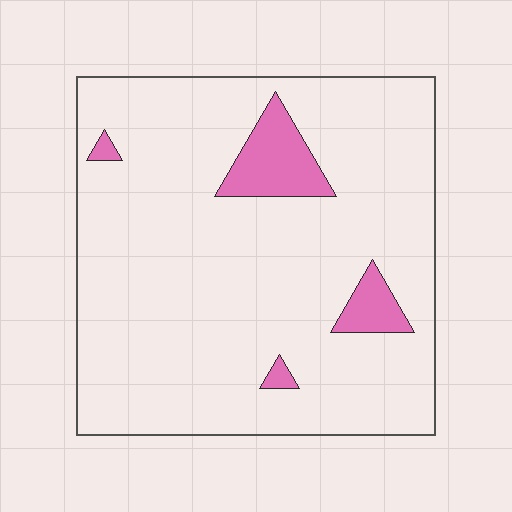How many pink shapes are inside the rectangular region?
4.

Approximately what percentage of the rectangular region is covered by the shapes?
Approximately 10%.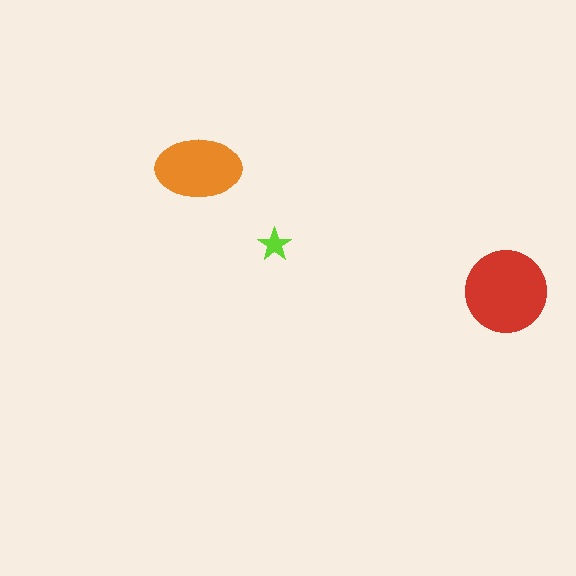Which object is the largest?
The red circle.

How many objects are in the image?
There are 3 objects in the image.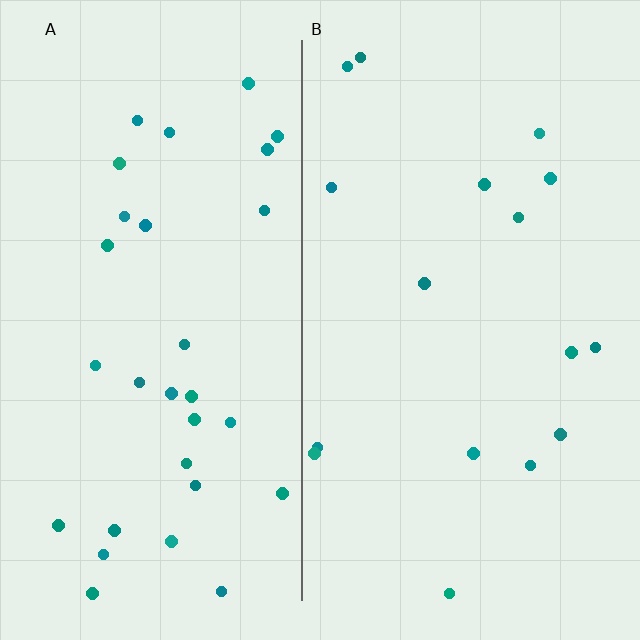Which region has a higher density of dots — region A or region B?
A (the left).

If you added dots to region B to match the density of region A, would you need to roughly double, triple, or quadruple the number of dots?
Approximately double.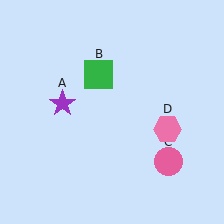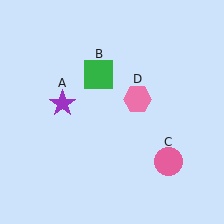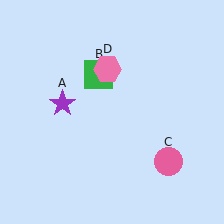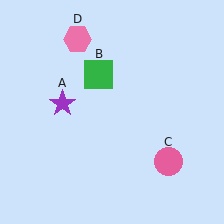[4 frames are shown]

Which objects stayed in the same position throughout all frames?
Purple star (object A) and green square (object B) and pink circle (object C) remained stationary.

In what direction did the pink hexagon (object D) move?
The pink hexagon (object D) moved up and to the left.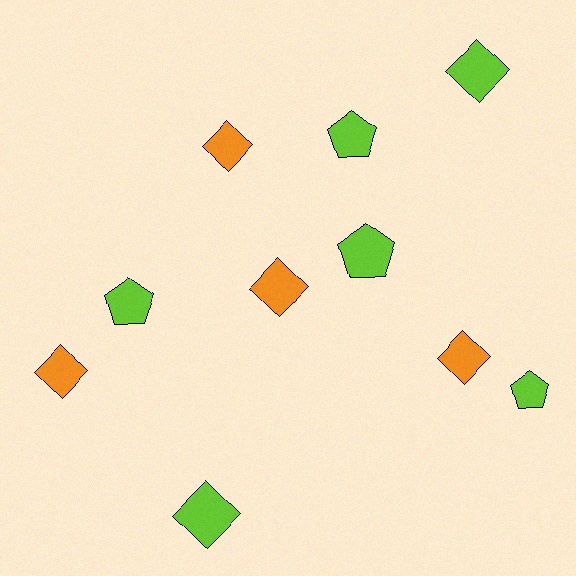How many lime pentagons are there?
There are 4 lime pentagons.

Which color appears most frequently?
Lime, with 6 objects.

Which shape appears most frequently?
Diamond, with 6 objects.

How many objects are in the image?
There are 10 objects.